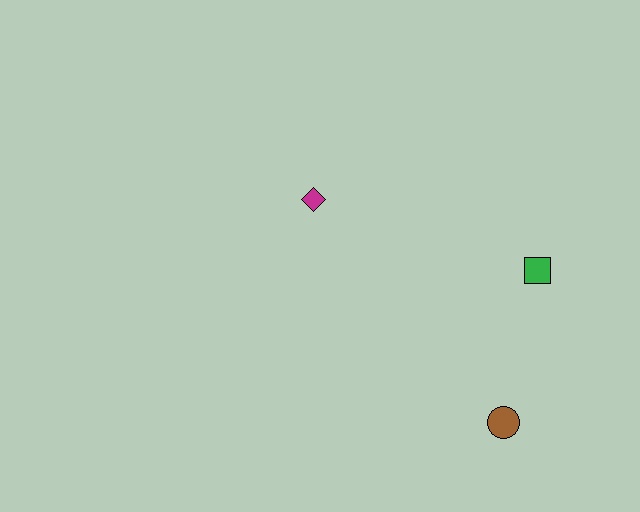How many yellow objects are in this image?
There are no yellow objects.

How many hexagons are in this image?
There are no hexagons.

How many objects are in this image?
There are 3 objects.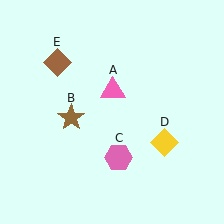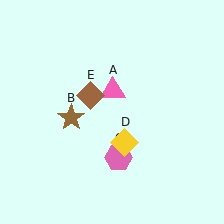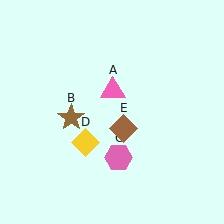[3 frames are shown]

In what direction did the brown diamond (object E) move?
The brown diamond (object E) moved down and to the right.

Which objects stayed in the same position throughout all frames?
Pink triangle (object A) and brown star (object B) and pink hexagon (object C) remained stationary.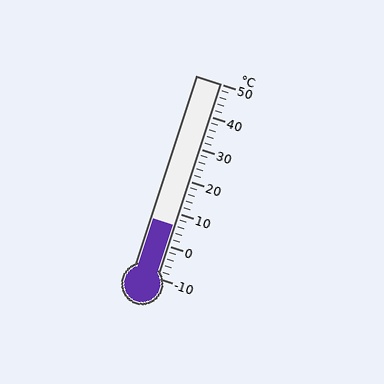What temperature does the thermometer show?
The thermometer shows approximately 6°C.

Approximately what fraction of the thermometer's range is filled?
The thermometer is filled to approximately 25% of its range.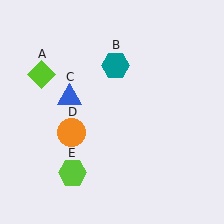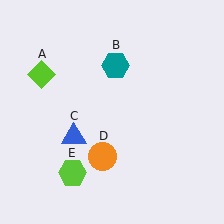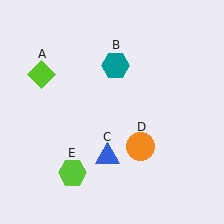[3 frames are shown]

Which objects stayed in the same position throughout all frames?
Lime diamond (object A) and teal hexagon (object B) and lime hexagon (object E) remained stationary.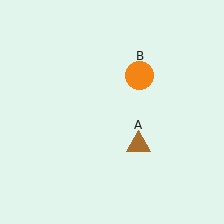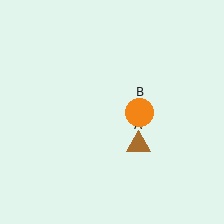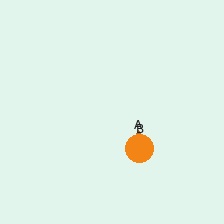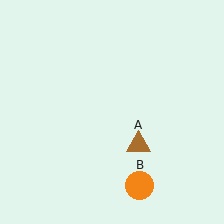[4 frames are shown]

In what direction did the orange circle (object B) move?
The orange circle (object B) moved down.